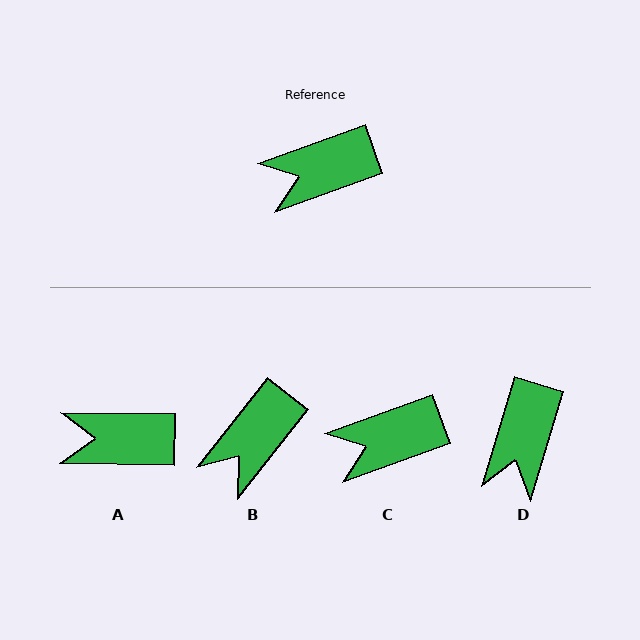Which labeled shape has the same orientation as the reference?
C.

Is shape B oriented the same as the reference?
No, it is off by about 32 degrees.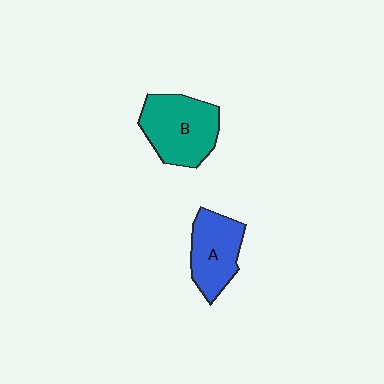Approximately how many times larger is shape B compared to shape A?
Approximately 1.3 times.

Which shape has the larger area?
Shape B (teal).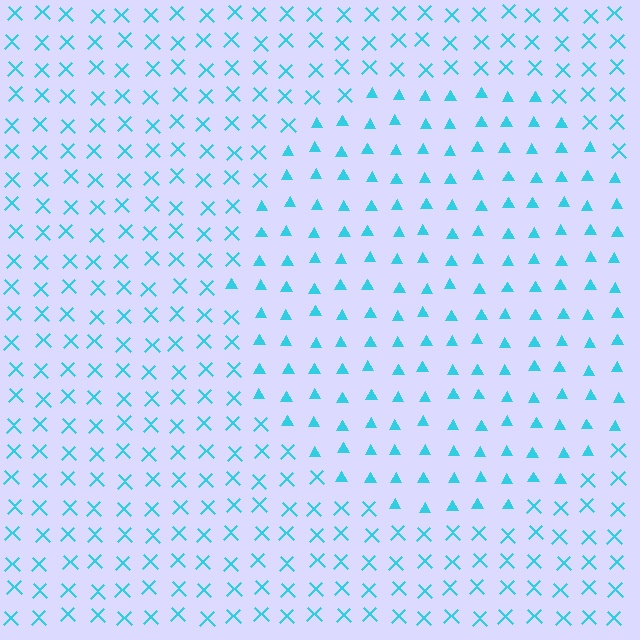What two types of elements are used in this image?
The image uses triangles inside the circle region and X marks outside it.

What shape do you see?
I see a circle.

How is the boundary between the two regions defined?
The boundary is defined by a change in element shape: triangles inside vs. X marks outside. All elements share the same color and spacing.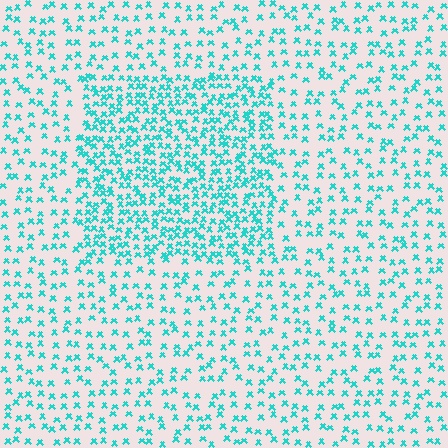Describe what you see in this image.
The image contains small cyan elements arranged at two different densities. A rectangle-shaped region is visible where the elements are more densely packed than the surrounding area.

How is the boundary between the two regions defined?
The boundary is defined by a change in element density (approximately 2.1x ratio). All elements are the same color, size, and shape.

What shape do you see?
I see a rectangle.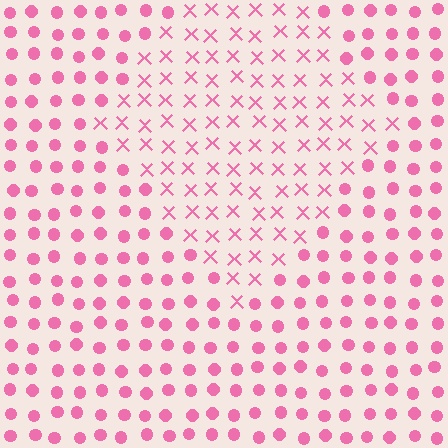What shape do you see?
I see a diamond.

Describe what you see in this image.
The image is filled with small pink elements arranged in a uniform grid. A diamond-shaped region contains X marks, while the surrounding area contains circles. The boundary is defined purely by the change in element shape.